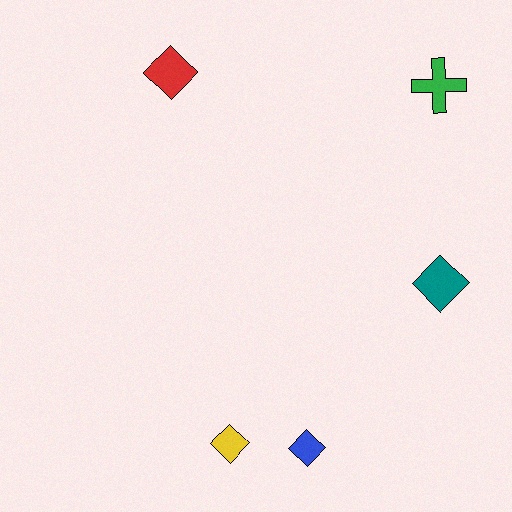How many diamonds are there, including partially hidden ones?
There are 4 diamonds.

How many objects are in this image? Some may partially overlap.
There are 5 objects.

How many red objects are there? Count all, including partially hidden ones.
There is 1 red object.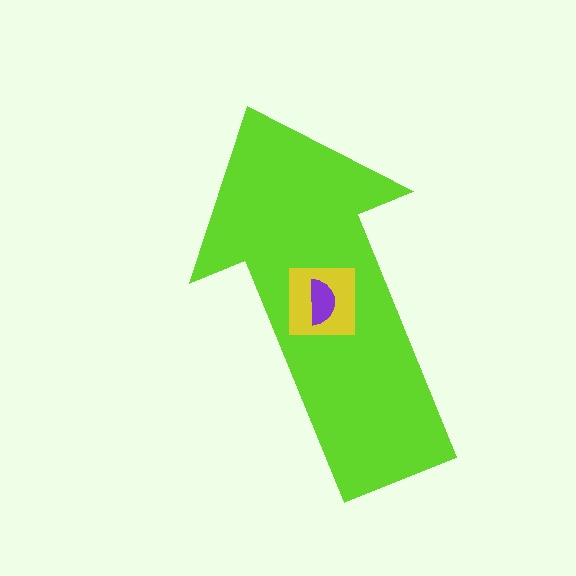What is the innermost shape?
The purple semicircle.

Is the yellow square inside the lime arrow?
Yes.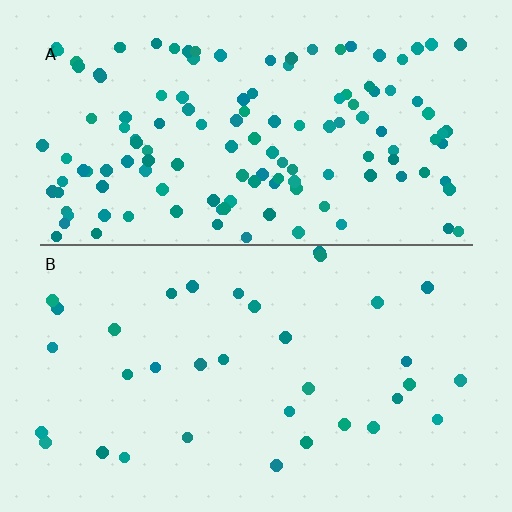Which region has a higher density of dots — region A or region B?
A (the top).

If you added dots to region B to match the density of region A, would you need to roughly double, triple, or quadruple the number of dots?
Approximately quadruple.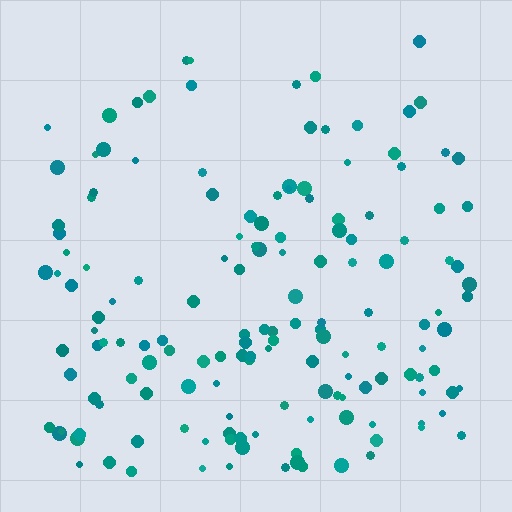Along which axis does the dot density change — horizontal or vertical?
Vertical.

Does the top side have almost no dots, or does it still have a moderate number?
Still a moderate number, just noticeably fewer than the bottom.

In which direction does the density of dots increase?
From top to bottom, with the bottom side densest.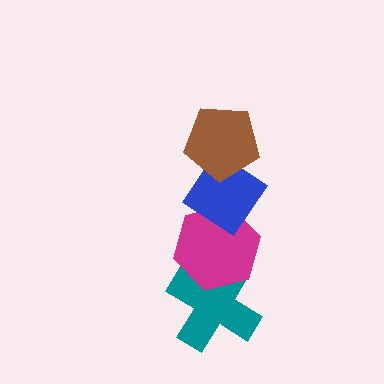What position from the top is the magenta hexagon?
The magenta hexagon is 3rd from the top.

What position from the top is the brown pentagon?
The brown pentagon is 1st from the top.